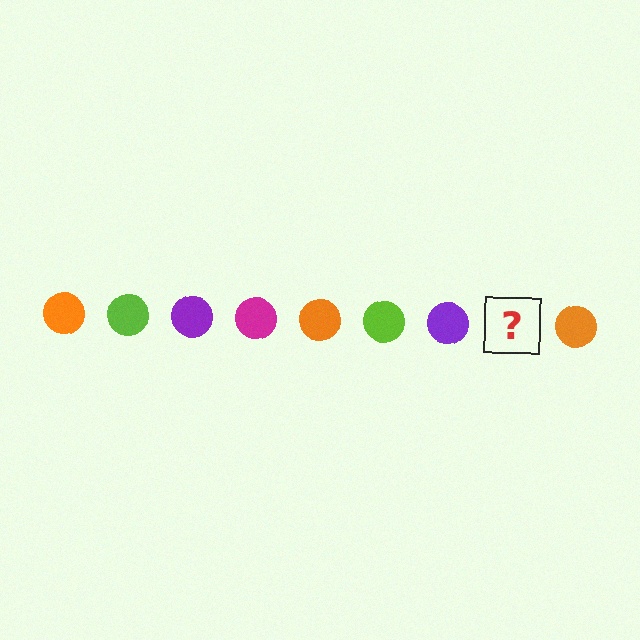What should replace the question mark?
The question mark should be replaced with a magenta circle.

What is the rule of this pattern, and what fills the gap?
The rule is that the pattern cycles through orange, lime, purple, magenta circles. The gap should be filled with a magenta circle.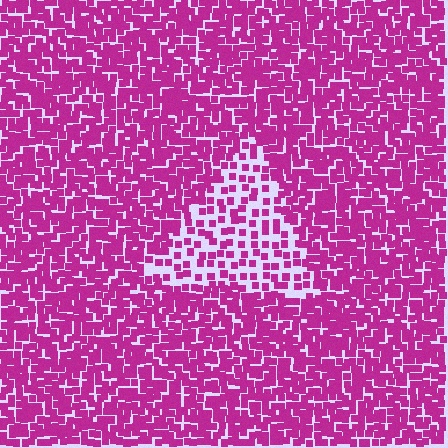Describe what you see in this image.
The image contains small magenta elements arranged at two different densities. A triangle-shaped region is visible where the elements are less densely packed than the surrounding area.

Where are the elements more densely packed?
The elements are more densely packed outside the triangle boundary.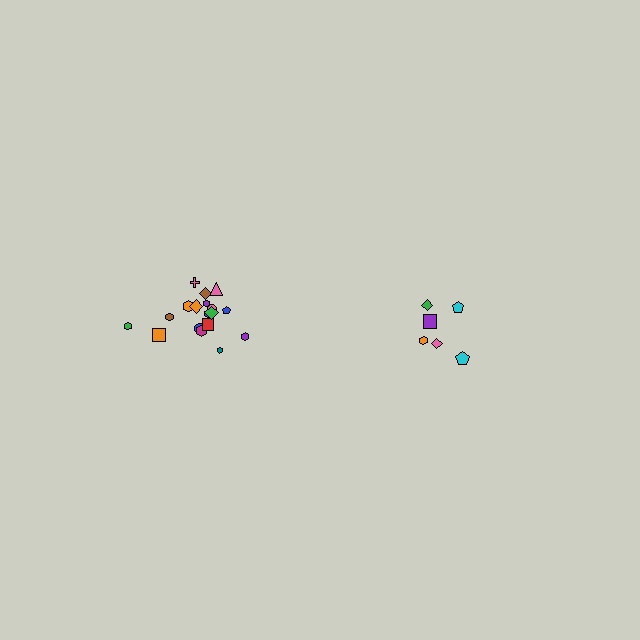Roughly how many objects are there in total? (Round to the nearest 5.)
Roughly 25 objects in total.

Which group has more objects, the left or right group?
The left group.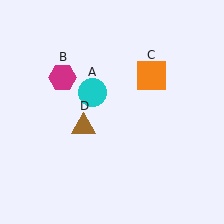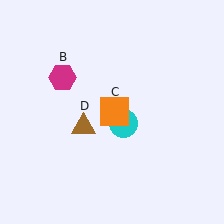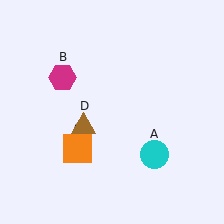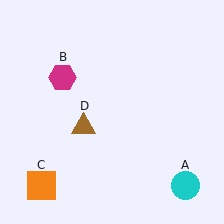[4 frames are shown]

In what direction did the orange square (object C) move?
The orange square (object C) moved down and to the left.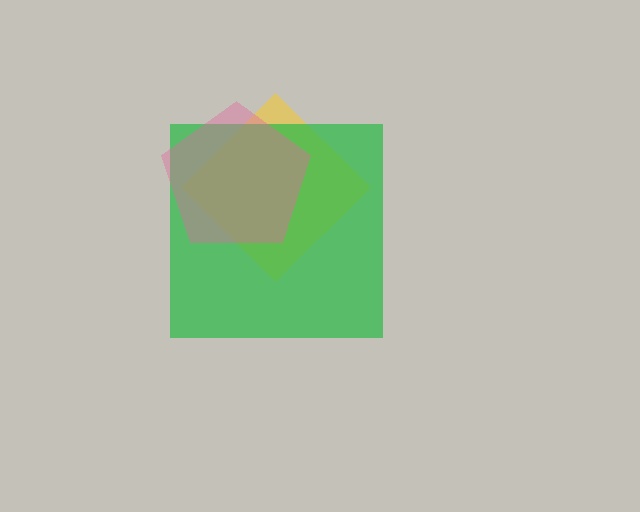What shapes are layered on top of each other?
The layered shapes are: a yellow diamond, a green square, a pink pentagon.